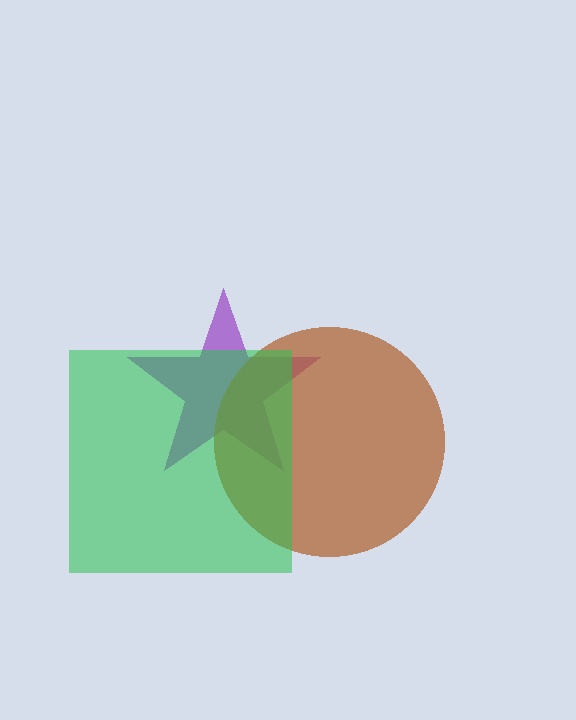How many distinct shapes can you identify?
There are 3 distinct shapes: a purple star, a brown circle, a green square.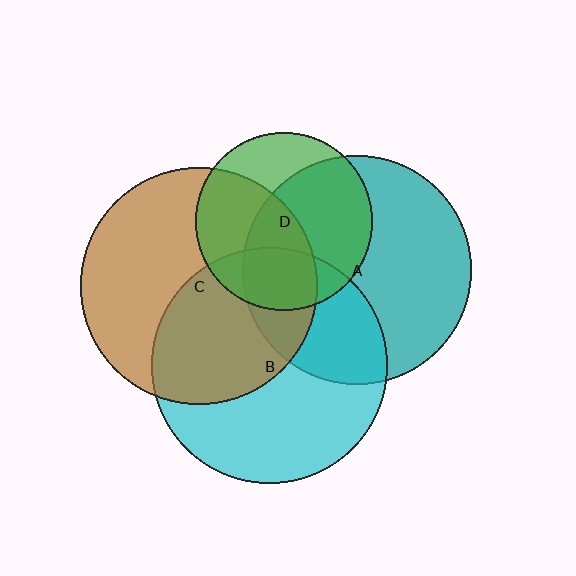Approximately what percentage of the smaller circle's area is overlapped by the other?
Approximately 25%.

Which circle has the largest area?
Circle C (brown).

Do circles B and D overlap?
Yes.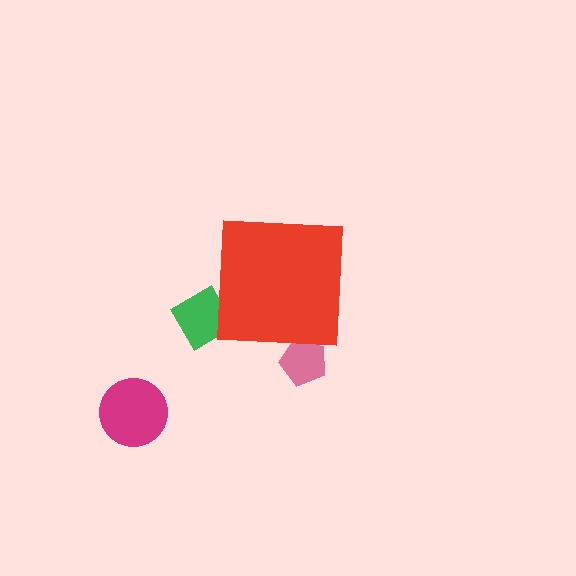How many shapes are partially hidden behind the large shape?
2 shapes are partially hidden.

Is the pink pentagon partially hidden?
Yes, the pink pentagon is partially hidden behind the red square.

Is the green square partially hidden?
Yes, the green square is partially hidden behind the red square.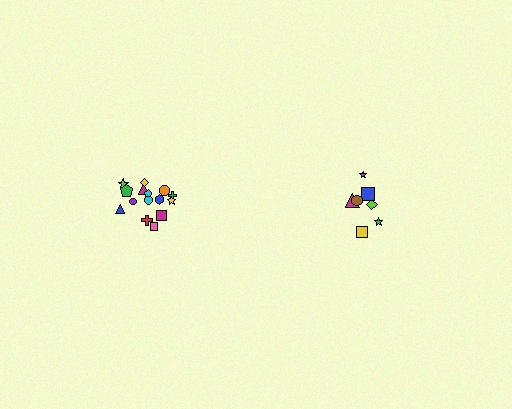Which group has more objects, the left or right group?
The left group.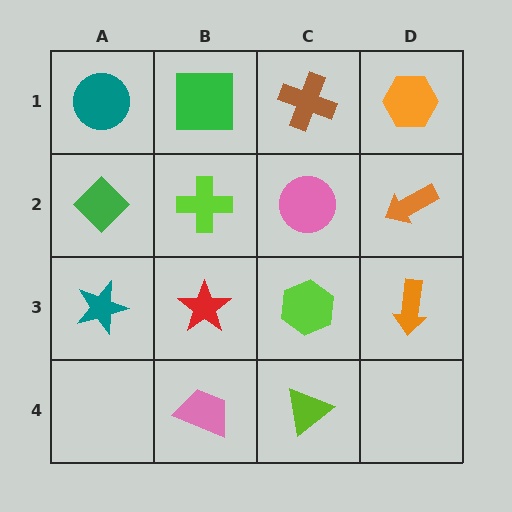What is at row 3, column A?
A teal star.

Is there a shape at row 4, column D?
No, that cell is empty.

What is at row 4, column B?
A pink trapezoid.